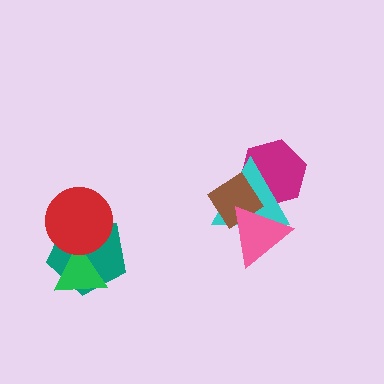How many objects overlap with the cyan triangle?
3 objects overlap with the cyan triangle.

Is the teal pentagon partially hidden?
Yes, it is partially covered by another shape.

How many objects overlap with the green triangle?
2 objects overlap with the green triangle.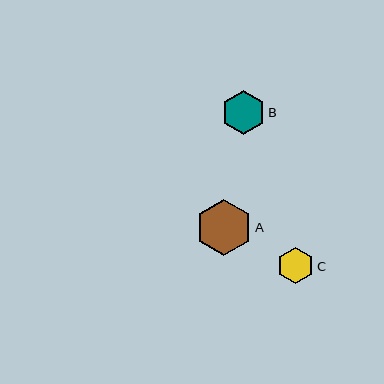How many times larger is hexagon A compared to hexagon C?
Hexagon A is approximately 1.6 times the size of hexagon C.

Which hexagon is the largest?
Hexagon A is the largest with a size of approximately 57 pixels.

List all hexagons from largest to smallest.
From largest to smallest: A, B, C.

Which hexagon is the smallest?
Hexagon C is the smallest with a size of approximately 37 pixels.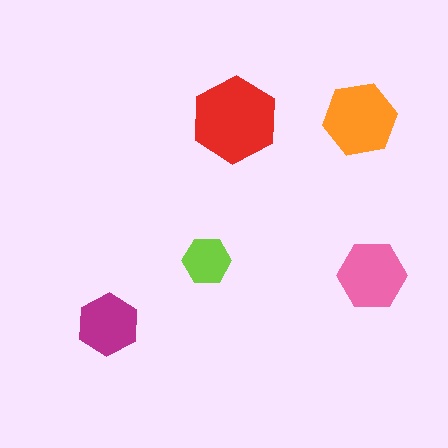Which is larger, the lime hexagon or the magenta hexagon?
The magenta one.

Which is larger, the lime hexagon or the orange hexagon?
The orange one.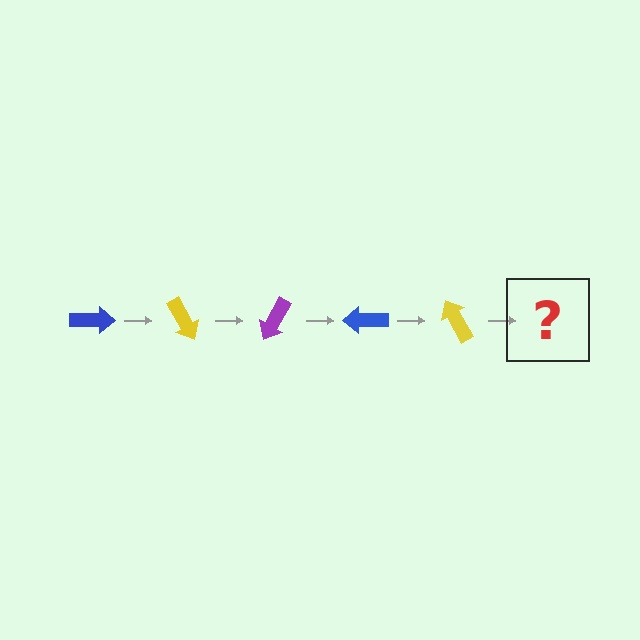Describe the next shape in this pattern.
It should be a purple arrow, rotated 300 degrees from the start.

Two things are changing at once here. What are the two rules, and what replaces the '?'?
The two rules are that it rotates 60 degrees each step and the color cycles through blue, yellow, and purple. The '?' should be a purple arrow, rotated 300 degrees from the start.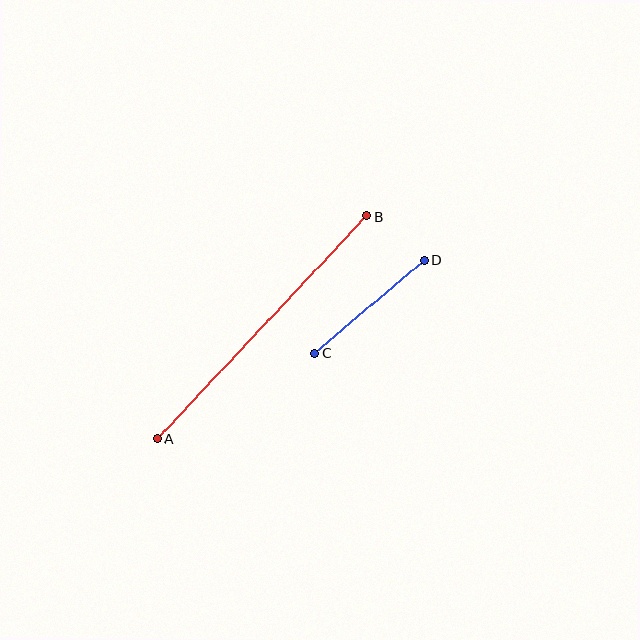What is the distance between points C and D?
The distance is approximately 143 pixels.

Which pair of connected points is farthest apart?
Points A and B are farthest apart.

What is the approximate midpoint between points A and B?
The midpoint is at approximately (262, 327) pixels.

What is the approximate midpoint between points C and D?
The midpoint is at approximately (369, 307) pixels.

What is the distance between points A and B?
The distance is approximately 306 pixels.